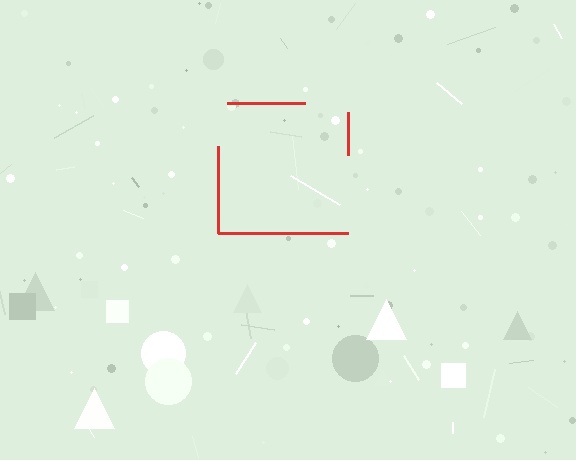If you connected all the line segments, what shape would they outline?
They would outline a square.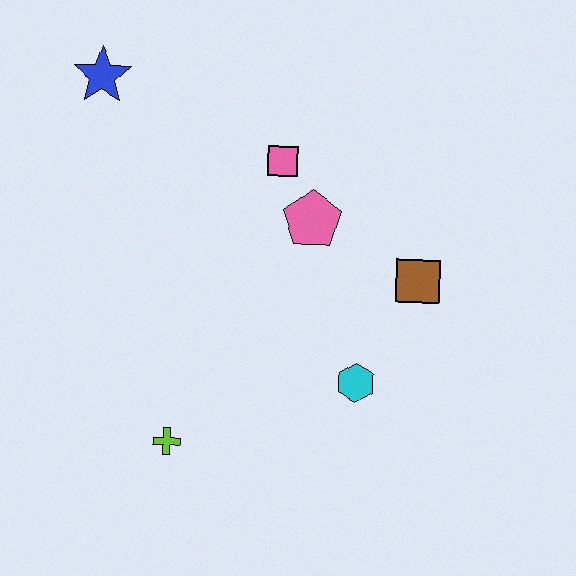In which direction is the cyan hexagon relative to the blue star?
The cyan hexagon is below the blue star.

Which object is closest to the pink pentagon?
The pink square is closest to the pink pentagon.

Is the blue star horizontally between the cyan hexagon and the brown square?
No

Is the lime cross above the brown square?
No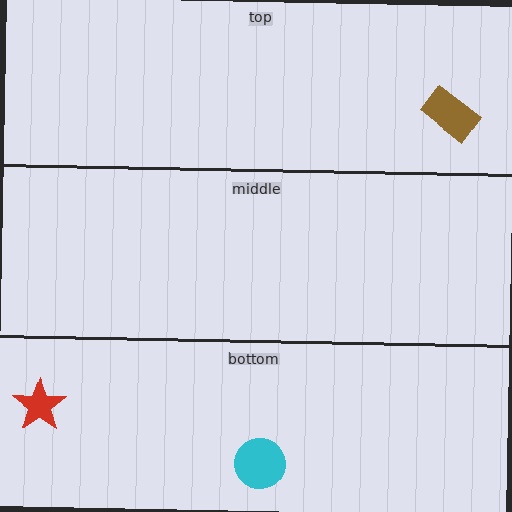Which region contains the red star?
The bottom region.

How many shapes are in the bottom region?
2.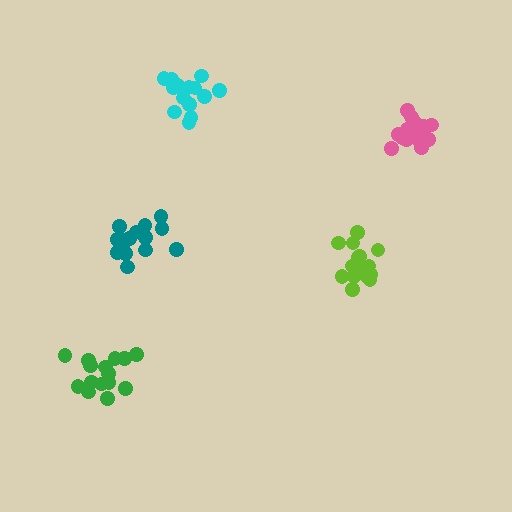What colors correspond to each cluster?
The clusters are colored: lime, teal, green, cyan, pink.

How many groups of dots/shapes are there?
There are 5 groups.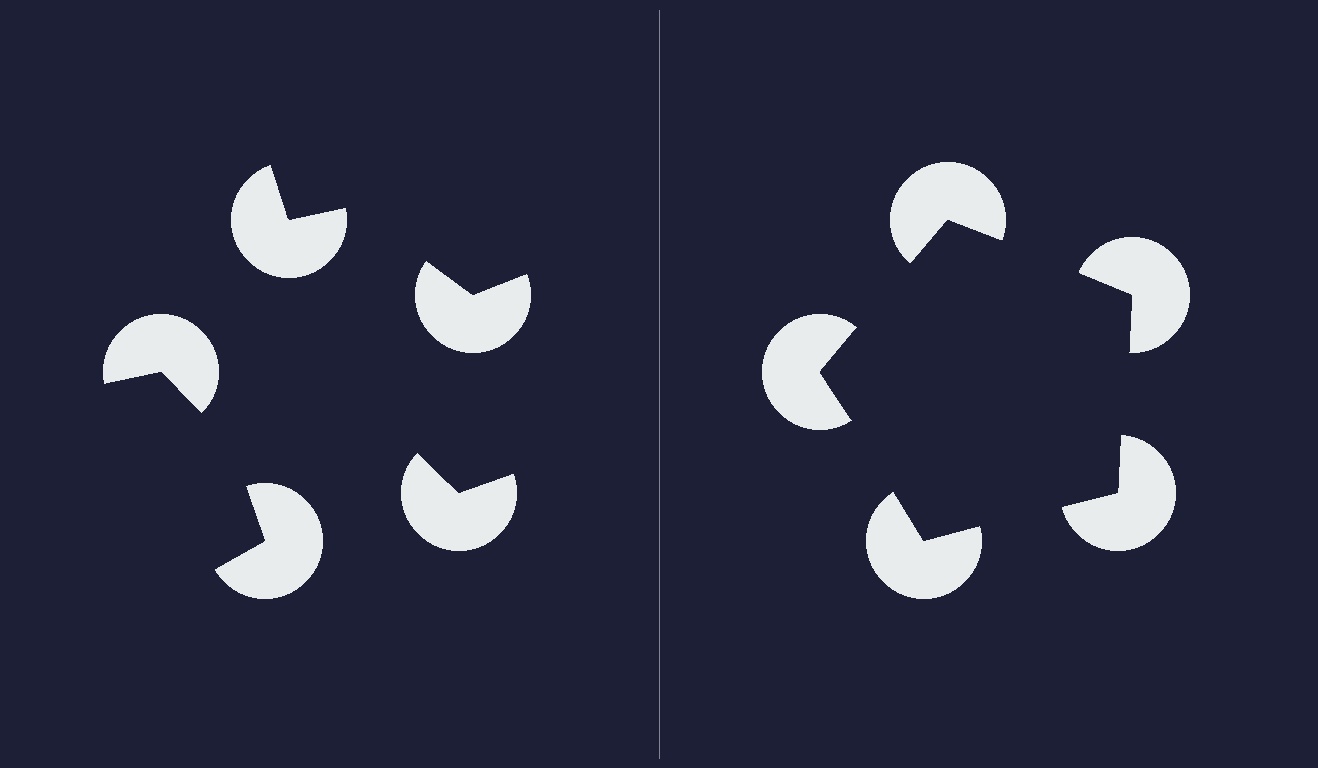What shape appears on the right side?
An illusory pentagon.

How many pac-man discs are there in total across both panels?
10 — 5 on each side.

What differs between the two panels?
The pac-man discs are positioned identically on both sides; only the wedge orientations differ. On the right they align to a pentagon; on the left they are misaligned.